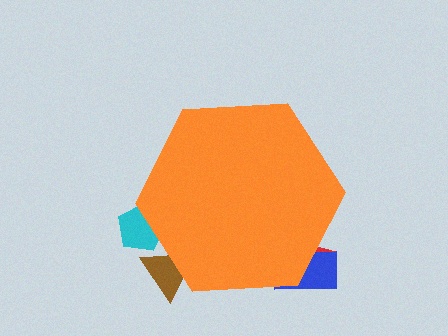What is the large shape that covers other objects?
An orange hexagon.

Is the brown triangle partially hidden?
Yes, the brown triangle is partially hidden behind the orange hexagon.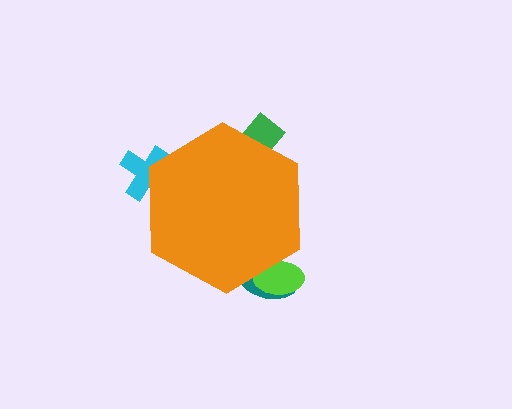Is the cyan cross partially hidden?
Yes, the cyan cross is partially hidden behind the orange hexagon.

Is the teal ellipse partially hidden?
Yes, the teal ellipse is partially hidden behind the orange hexagon.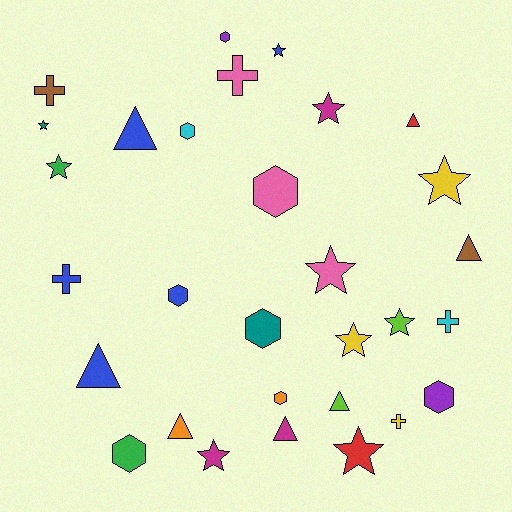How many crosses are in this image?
There are 5 crosses.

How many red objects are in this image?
There are 2 red objects.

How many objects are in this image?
There are 30 objects.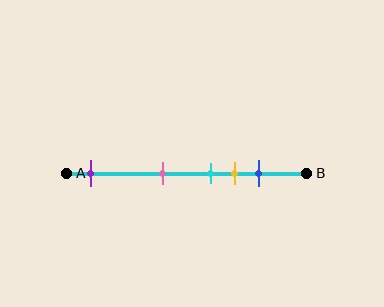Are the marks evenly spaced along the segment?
No, the marks are not evenly spaced.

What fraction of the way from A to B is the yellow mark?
The yellow mark is approximately 70% (0.7) of the way from A to B.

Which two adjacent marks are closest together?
The cyan and yellow marks are the closest adjacent pair.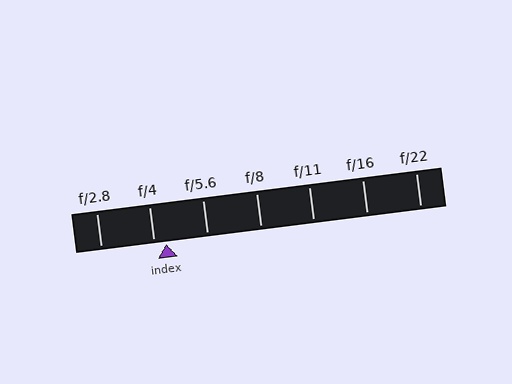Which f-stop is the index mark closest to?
The index mark is closest to f/4.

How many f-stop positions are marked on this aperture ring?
There are 7 f-stop positions marked.